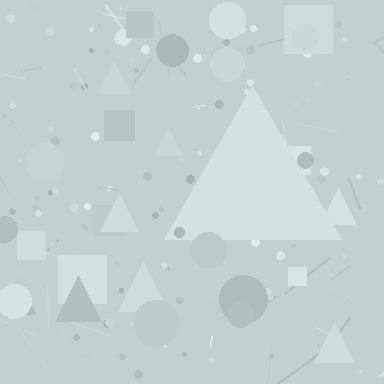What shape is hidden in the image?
A triangle is hidden in the image.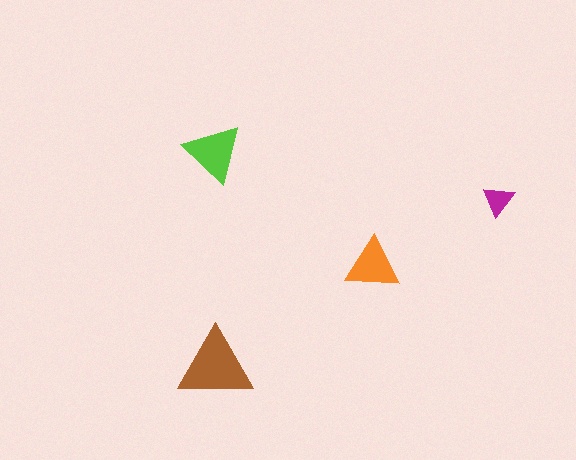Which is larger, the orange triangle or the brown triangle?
The brown one.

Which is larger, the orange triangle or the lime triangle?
The lime one.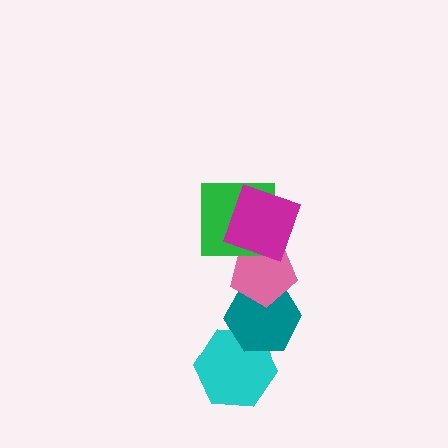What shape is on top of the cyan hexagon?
The teal hexagon is on top of the cyan hexagon.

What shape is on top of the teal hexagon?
The pink pentagon is on top of the teal hexagon.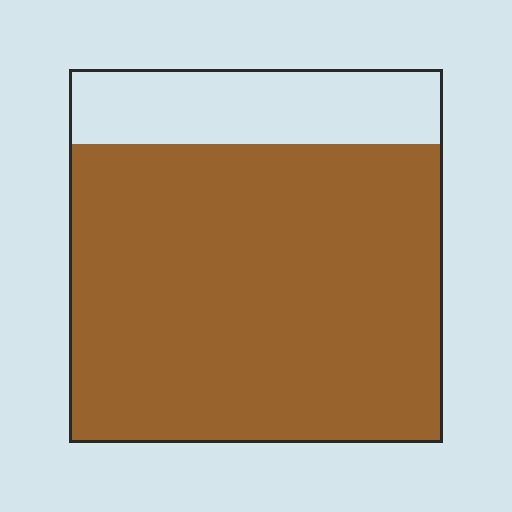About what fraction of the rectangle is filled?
About four fifths (4/5).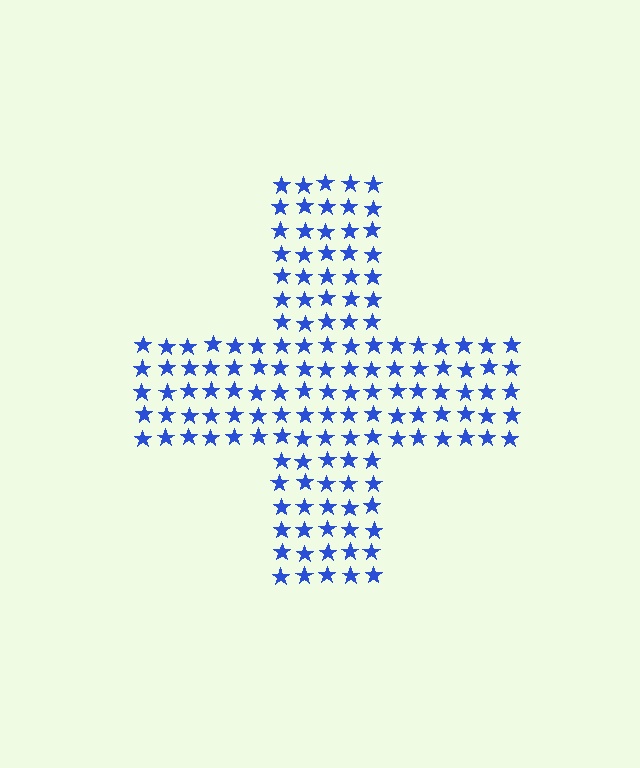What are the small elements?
The small elements are stars.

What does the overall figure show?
The overall figure shows a cross.